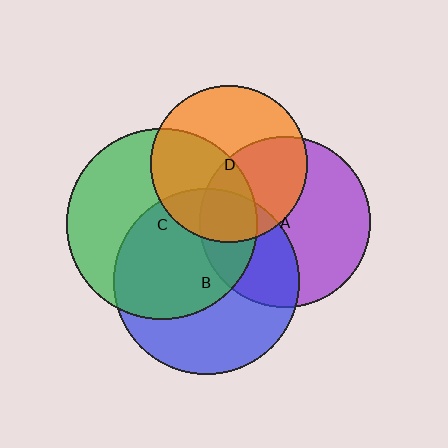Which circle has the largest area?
Circle C (green).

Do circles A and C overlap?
Yes.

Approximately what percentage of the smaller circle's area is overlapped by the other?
Approximately 25%.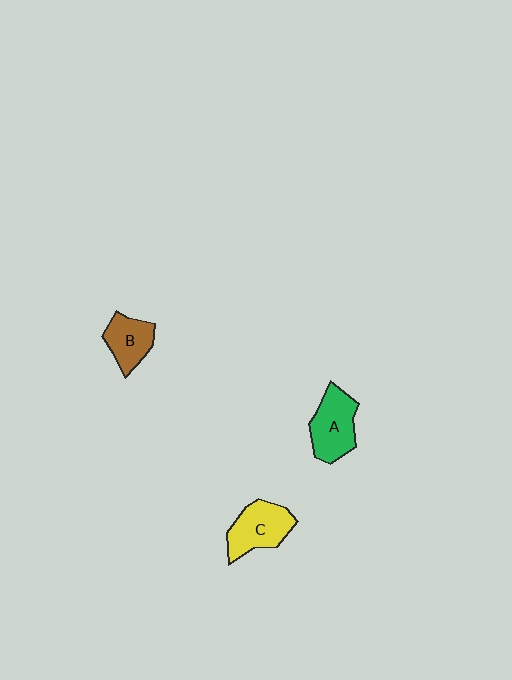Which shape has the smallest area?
Shape B (brown).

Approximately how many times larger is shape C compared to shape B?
Approximately 1.3 times.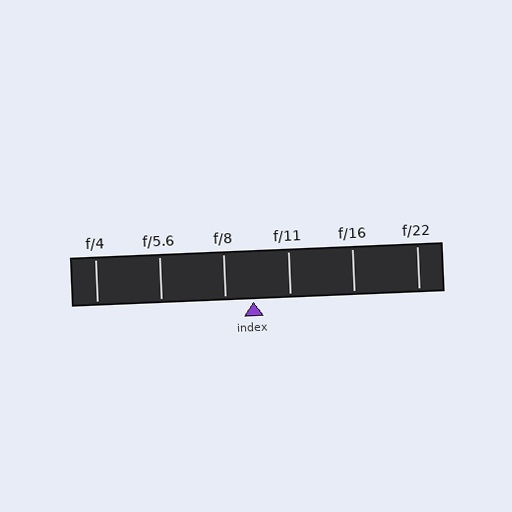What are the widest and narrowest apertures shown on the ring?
The widest aperture shown is f/4 and the narrowest is f/22.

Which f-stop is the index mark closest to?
The index mark is closest to f/8.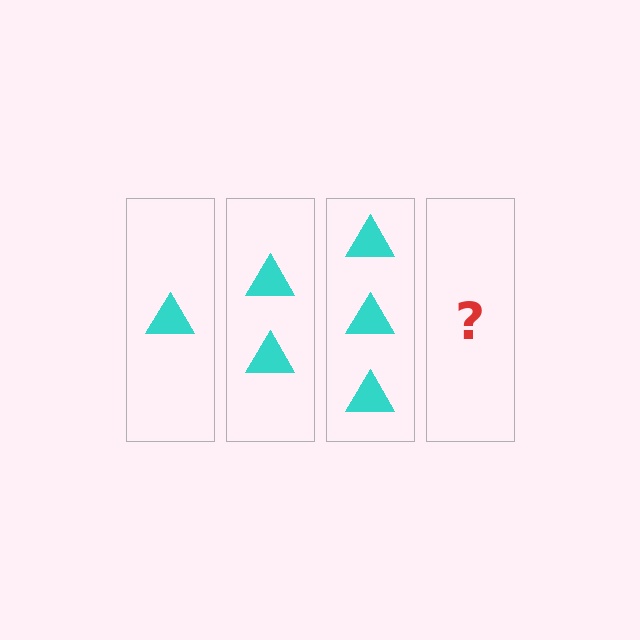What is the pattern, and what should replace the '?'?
The pattern is that each step adds one more triangle. The '?' should be 4 triangles.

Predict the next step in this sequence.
The next step is 4 triangles.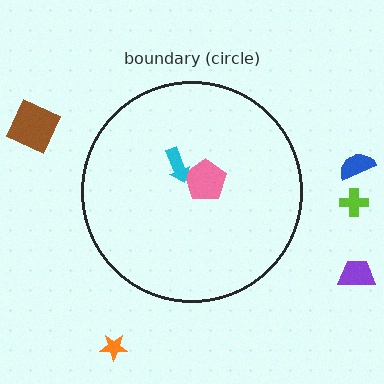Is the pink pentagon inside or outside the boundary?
Inside.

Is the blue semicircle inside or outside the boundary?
Outside.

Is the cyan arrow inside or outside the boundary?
Inside.